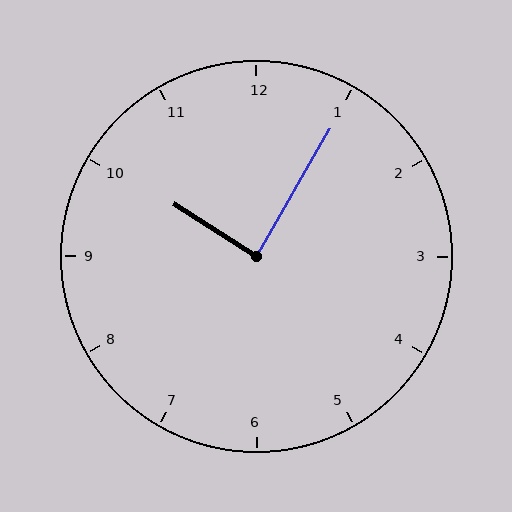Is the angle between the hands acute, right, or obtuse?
It is right.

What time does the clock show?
10:05.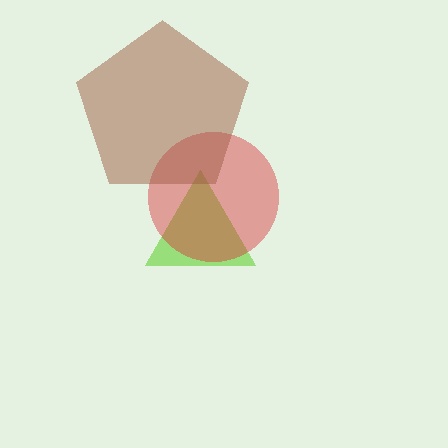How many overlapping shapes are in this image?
There are 3 overlapping shapes in the image.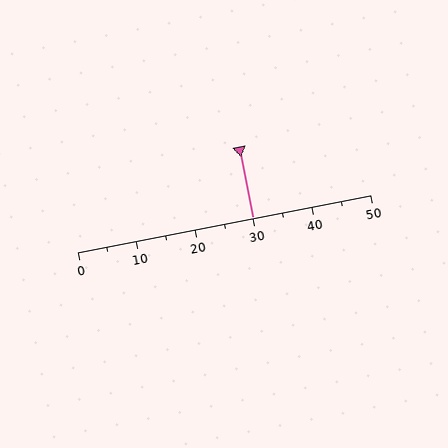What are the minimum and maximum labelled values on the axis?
The axis runs from 0 to 50.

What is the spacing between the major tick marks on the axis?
The major ticks are spaced 10 apart.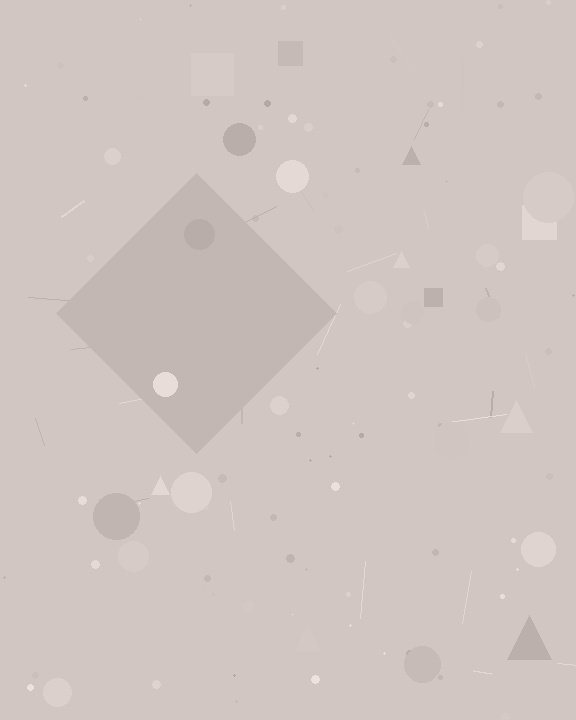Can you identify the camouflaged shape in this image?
The camouflaged shape is a diamond.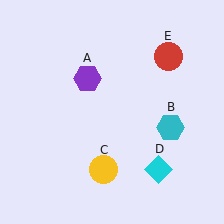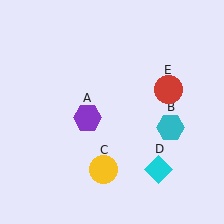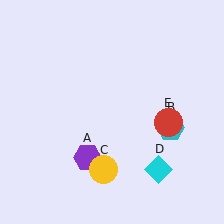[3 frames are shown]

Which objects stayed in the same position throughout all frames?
Cyan hexagon (object B) and yellow circle (object C) and cyan diamond (object D) remained stationary.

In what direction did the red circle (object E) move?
The red circle (object E) moved down.